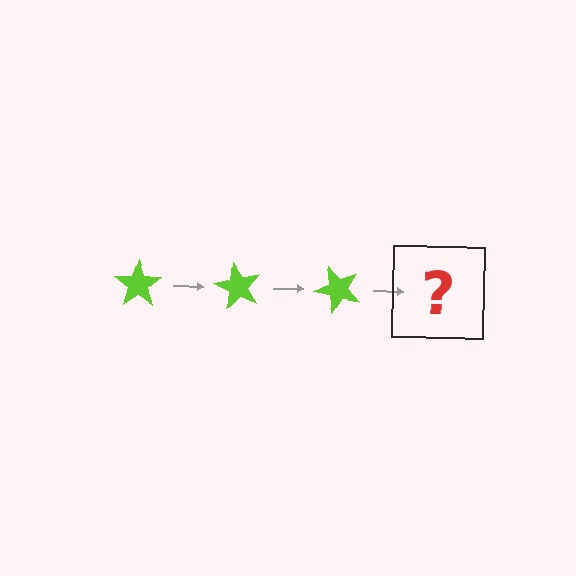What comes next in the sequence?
The next element should be a lime star rotated 180 degrees.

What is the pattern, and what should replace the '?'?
The pattern is that the star rotates 60 degrees each step. The '?' should be a lime star rotated 180 degrees.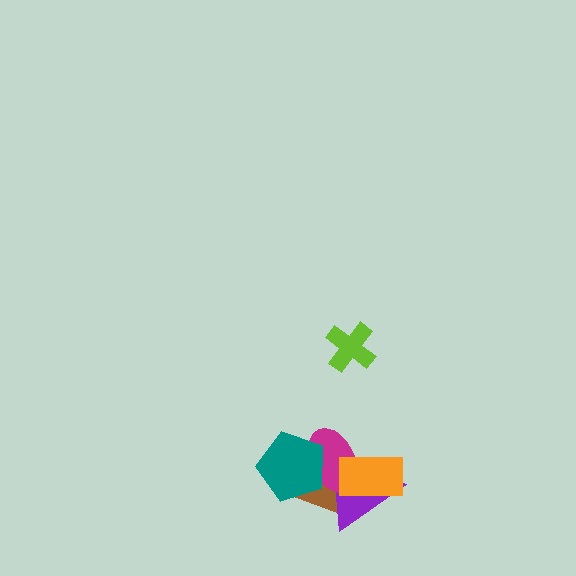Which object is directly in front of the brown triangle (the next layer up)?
The purple triangle is directly in front of the brown triangle.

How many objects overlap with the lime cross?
0 objects overlap with the lime cross.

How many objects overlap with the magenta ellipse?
4 objects overlap with the magenta ellipse.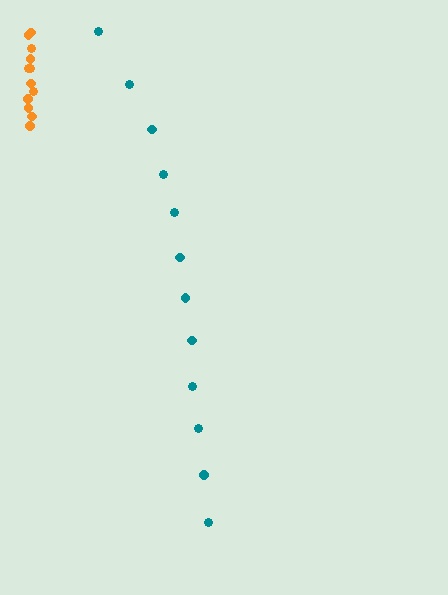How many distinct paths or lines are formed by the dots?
There are 2 distinct paths.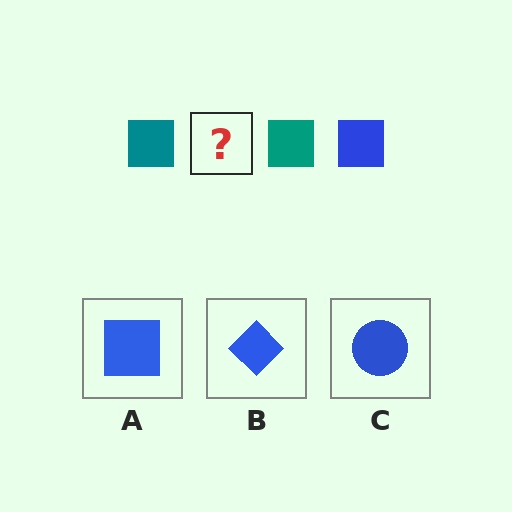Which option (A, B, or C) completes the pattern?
A.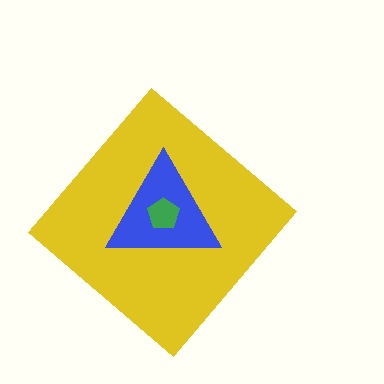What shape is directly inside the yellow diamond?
The blue triangle.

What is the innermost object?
The green pentagon.